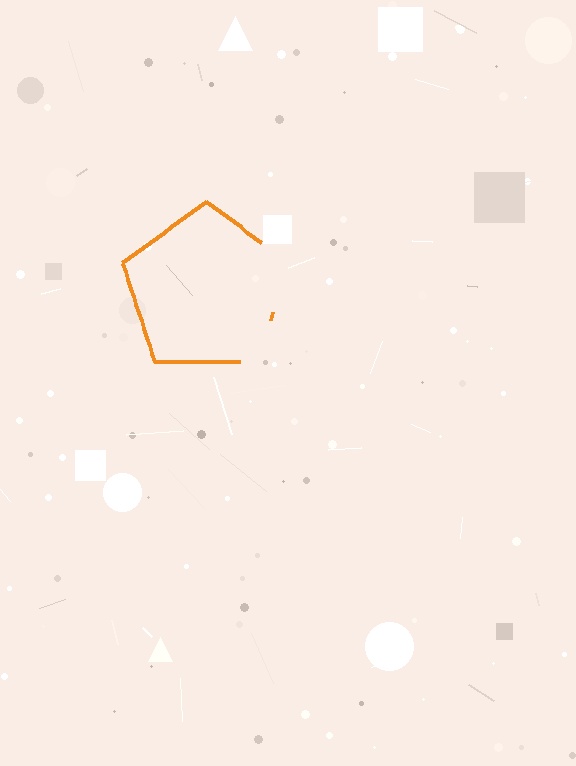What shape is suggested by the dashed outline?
The dashed outline suggests a pentagon.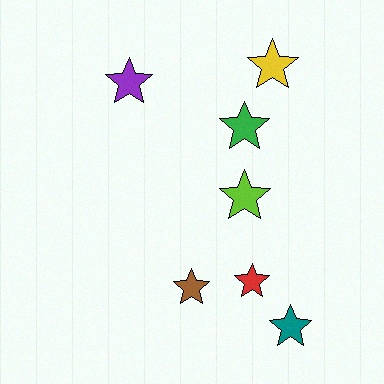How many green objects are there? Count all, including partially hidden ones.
There is 1 green object.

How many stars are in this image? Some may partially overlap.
There are 7 stars.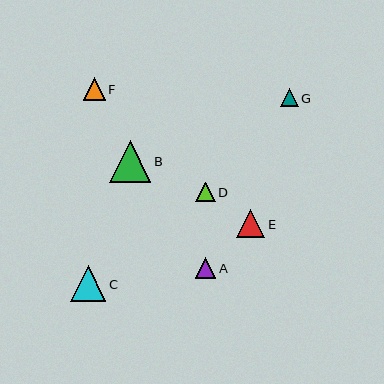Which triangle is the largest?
Triangle B is the largest with a size of approximately 41 pixels.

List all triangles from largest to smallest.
From largest to smallest: B, C, E, F, A, D, G.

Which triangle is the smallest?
Triangle G is the smallest with a size of approximately 18 pixels.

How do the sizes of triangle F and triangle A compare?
Triangle F and triangle A are approximately the same size.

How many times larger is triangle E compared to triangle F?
Triangle E is approximately 1.3 times the size of triangle F.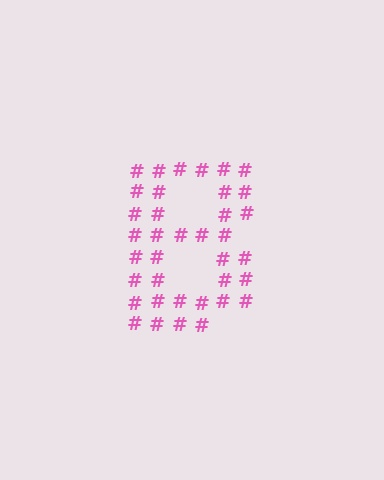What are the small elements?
The small elements are hash symbols.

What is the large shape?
The large shape is the letter B.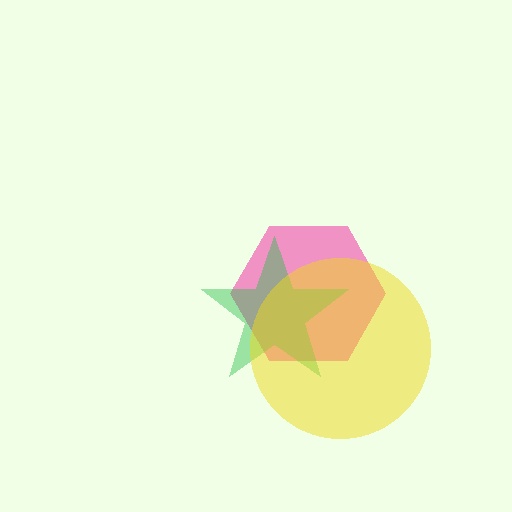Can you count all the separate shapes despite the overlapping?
Yes, there are 3 separate shapes.